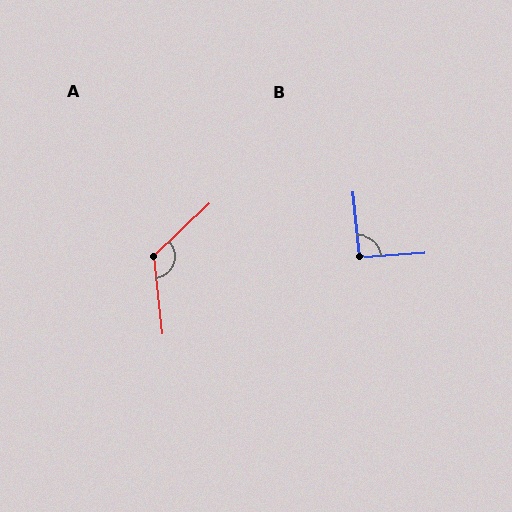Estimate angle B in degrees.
Approximately 92 degrees.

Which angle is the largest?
A, at approximately 127 degrees.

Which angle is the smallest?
B, at approximately 92 degrees.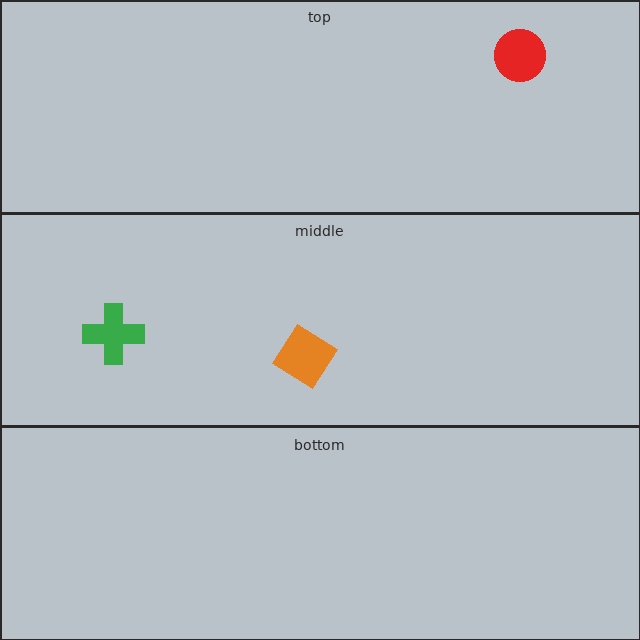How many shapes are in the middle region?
2.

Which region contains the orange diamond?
The middle region.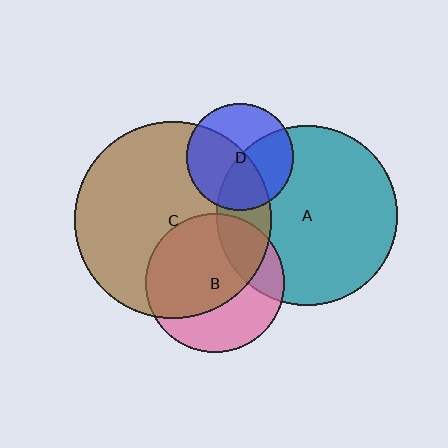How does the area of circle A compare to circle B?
Approximately 1.7 times.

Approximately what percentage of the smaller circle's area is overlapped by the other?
Approximately 50%.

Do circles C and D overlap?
Yes.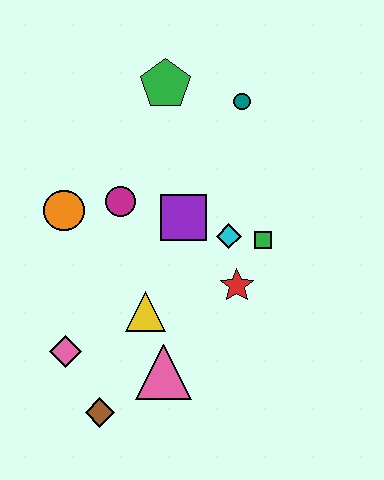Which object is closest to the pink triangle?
The yellow triangle is closest to the pink triangle.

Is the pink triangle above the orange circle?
No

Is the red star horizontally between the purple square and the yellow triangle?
No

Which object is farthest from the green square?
The brown diamond is farthest from the green square.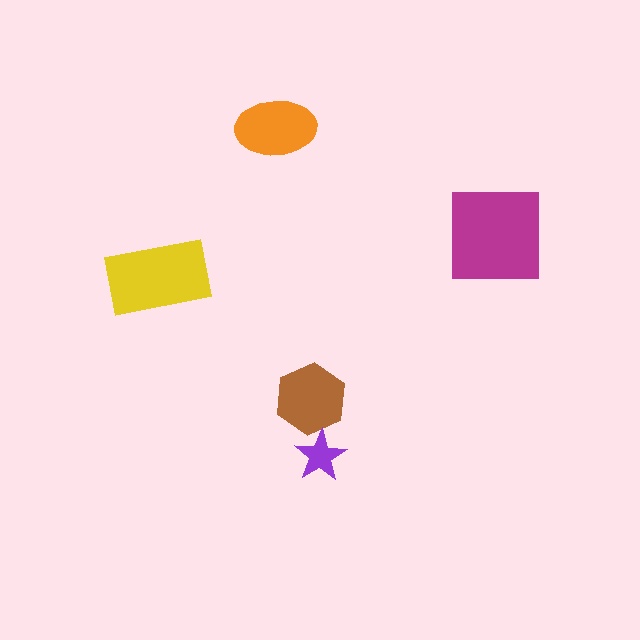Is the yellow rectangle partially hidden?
No, no other shape covers it.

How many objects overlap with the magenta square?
0 objects overlap with the magenta square.